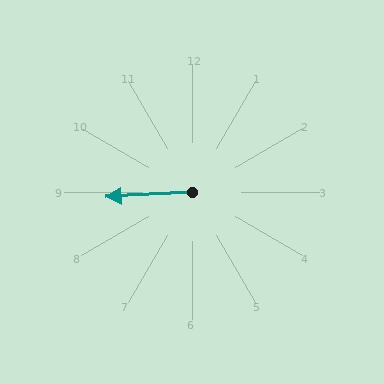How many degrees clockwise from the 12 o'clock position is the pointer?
Approximately 267 degrees.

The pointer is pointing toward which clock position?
Roughly 9 o'clock.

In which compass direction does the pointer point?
West.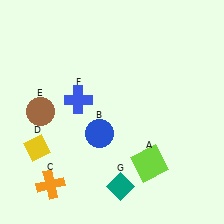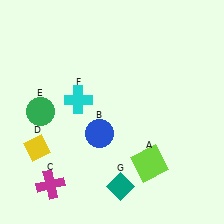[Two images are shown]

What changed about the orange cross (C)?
In Image 1, C is orange. In Image 2, it changed to magenta.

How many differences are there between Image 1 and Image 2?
There are 3 differences between the two images.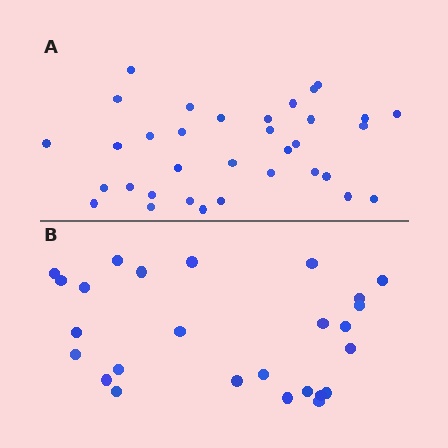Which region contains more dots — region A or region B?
Region A (the top region) has more dots.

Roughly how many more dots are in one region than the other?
Region A has roughly 8 or so more dots than region B.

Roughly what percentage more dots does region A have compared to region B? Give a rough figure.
About 30% more.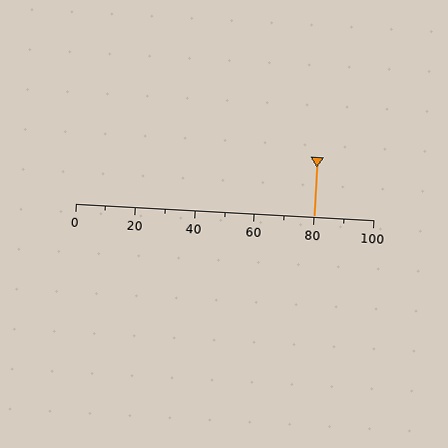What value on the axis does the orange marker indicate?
The marker indicates approximately 80.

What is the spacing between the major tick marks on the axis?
The major ticks are spaced 20 apart.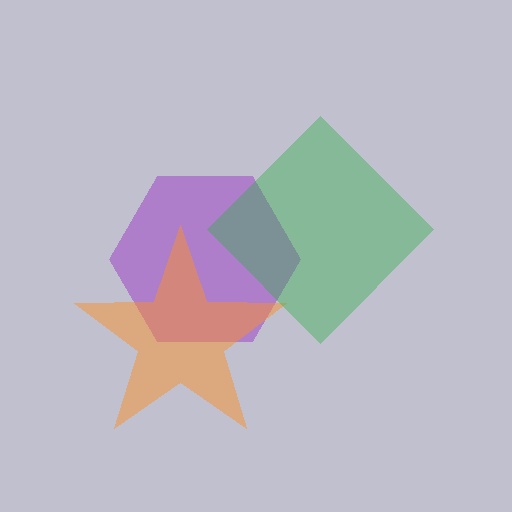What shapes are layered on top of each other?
The layered shapes are: a purple hexagon, an orange star, a green diamond.